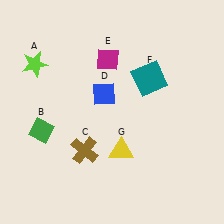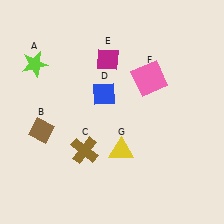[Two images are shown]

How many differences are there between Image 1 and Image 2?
There are 2 differences between the two images.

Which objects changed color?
B changed from green to brown. F changed from teal to pink.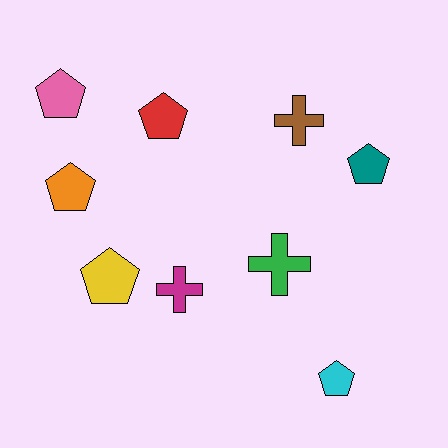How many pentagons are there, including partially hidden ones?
There are 6 pentagons.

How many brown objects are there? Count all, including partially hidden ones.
There is 1 brown object.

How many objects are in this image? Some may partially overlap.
There are 9 objects.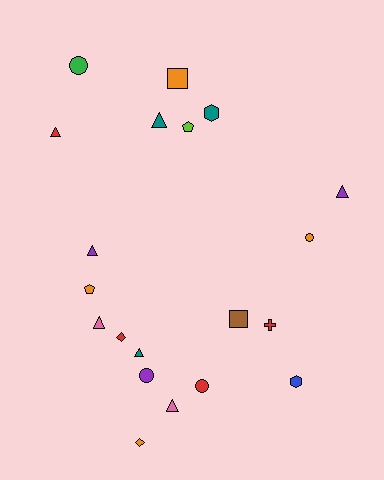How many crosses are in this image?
There is 1 cross.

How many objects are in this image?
There are 20 objects.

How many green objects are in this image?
There is 1 green object.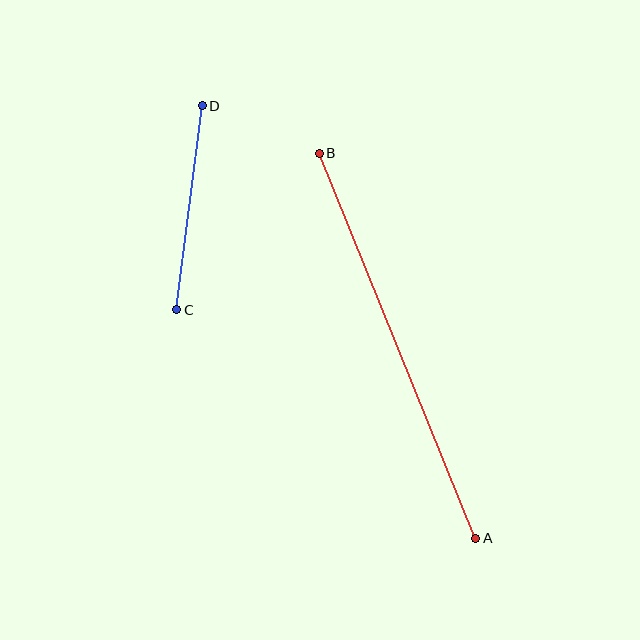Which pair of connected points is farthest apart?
Points A and B are farthest apart.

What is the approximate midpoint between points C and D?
The midpoint is at approximately (189, 208) pixels.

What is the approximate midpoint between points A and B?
The midpoint is at approximately (397, 346) pixels.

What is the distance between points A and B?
The distance is approximately 415 pixels.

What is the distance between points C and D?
The distance is approximately 205 pixels.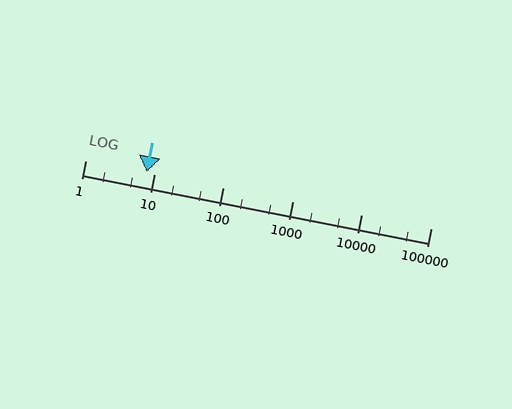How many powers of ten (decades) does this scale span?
The scale spans 5 decades, from 1 to 100000.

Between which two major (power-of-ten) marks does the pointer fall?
The pointer is between 1 and 10.